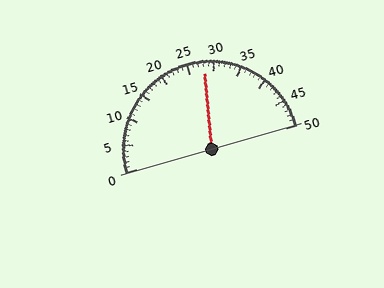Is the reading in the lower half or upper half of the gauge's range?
The reading is in the upper half of the range (0 to 50).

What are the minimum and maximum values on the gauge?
The gauge ranges from 0 to 50.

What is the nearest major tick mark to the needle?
The nearest major tick mark is 30.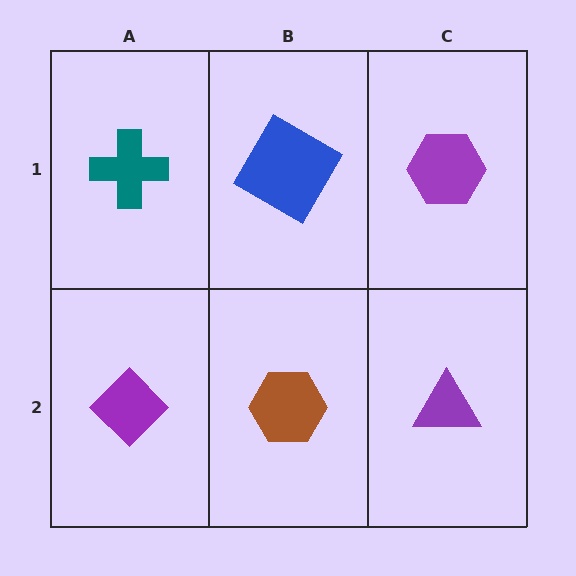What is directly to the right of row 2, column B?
A purple triangle.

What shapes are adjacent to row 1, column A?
A purple diamond (row 2, column A), a blue square (row 1, column B).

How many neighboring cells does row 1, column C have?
2.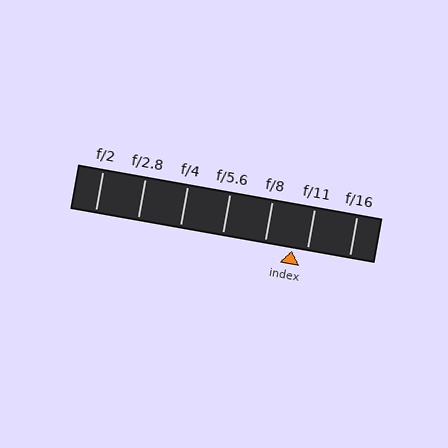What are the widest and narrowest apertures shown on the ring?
The widest aperture shown is f/2 and the narrowest is f/16.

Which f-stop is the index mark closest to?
The index mark is closest to f/11.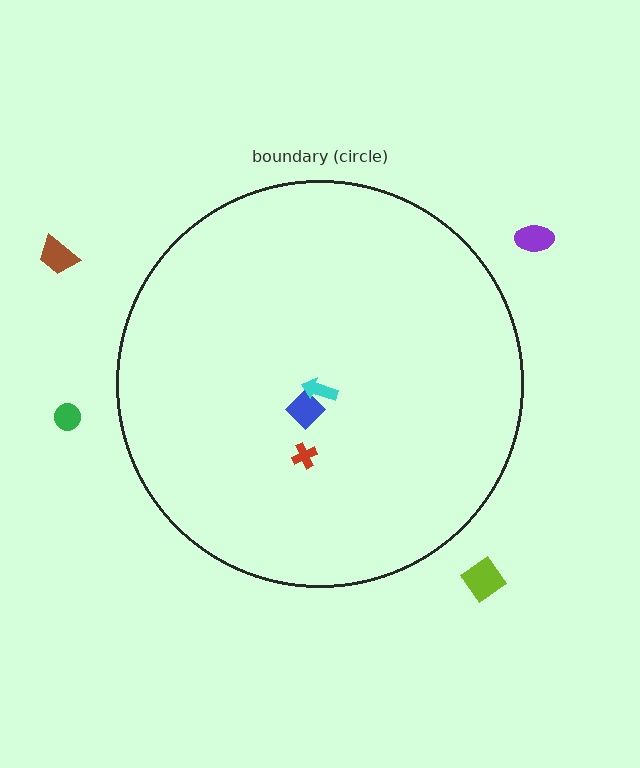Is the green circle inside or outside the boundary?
Outside.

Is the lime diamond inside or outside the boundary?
Outside.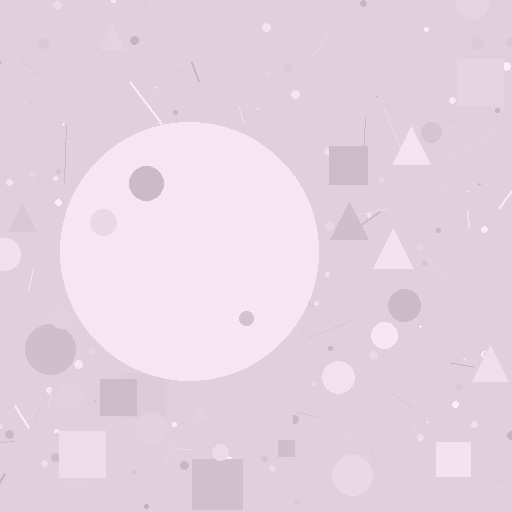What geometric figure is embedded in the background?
A circle is embedded in the background.